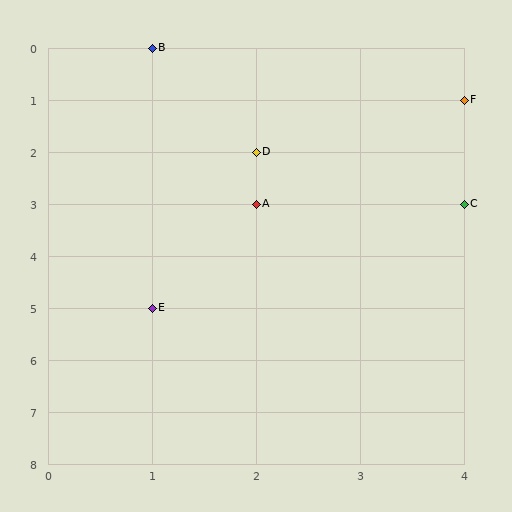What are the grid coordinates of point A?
Point A is at grid coordinates (2, 3).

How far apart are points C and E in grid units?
Points C and E are 3 columns and 2 rows apart (about 3.6 grid units diagonally).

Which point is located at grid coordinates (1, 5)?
Point E is at (1, 5).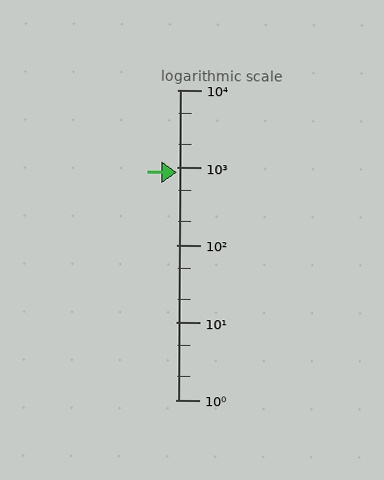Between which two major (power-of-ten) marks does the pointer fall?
The pointer is between 100 and 1000.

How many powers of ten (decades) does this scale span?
The scale spans 4 decades, from 1 to 10000.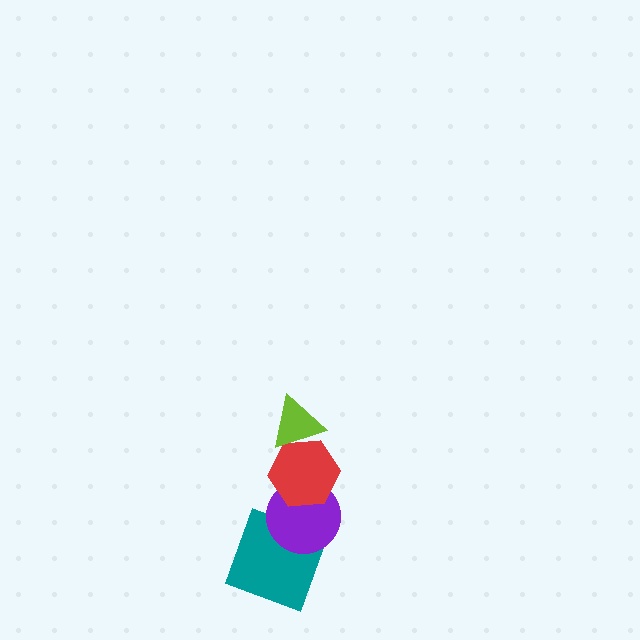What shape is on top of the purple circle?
The red hexagon is on top of the purple circle.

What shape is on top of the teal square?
The purple circle is on top of the teal square.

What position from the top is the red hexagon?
The red hexagon is 2nd from the top.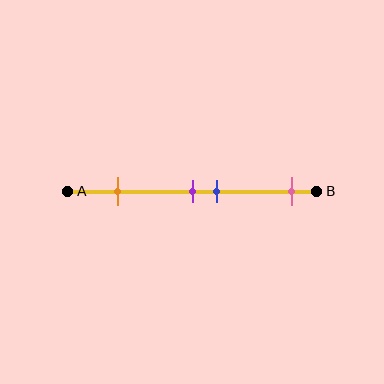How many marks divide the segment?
There are 4 marks dividing the segment.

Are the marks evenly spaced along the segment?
No, the marks are not evenly spaced.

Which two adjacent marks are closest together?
The purple and blue marks are the closest adjacent pair.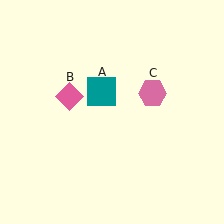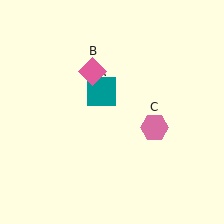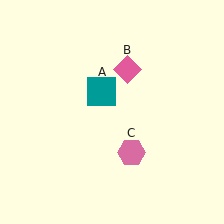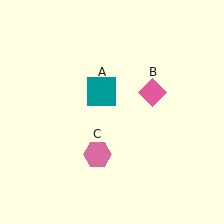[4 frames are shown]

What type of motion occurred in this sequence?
The pink diamond (object B), pink hexagon (object C) rotated clockwise around the center of the scene.